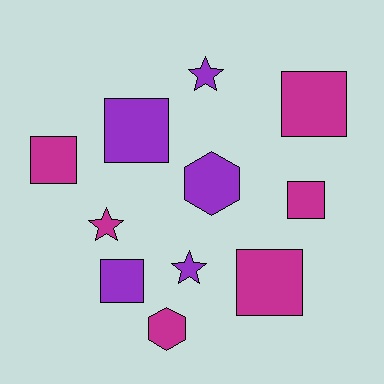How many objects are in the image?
There are 11 objects.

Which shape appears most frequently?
Square, with 6 objects.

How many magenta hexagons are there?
There is 1 magenta hexagon.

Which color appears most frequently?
Magenta, with 6 objects.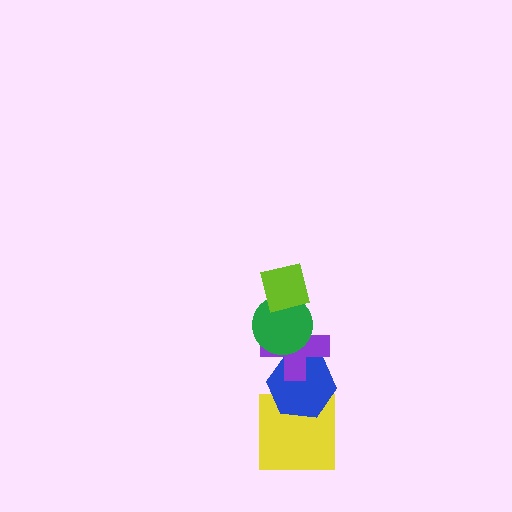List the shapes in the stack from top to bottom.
From top to bottom: the lime square, the green circle, the purple cross, the blue hexagon, the yellow square.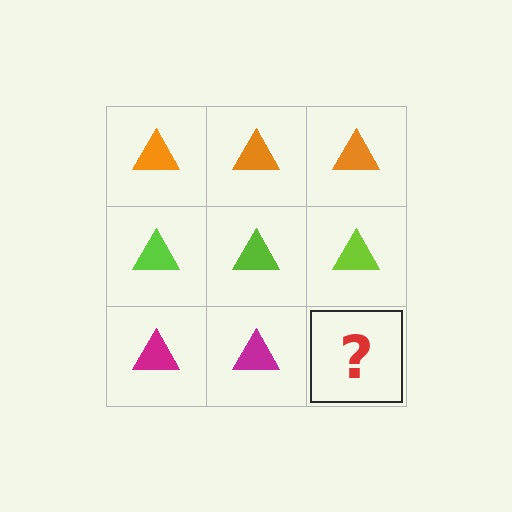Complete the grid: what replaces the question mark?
The question mark should be replaced with a magenta triangle.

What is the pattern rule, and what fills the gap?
The rule is that each row has a consistent color. The gap should be filled with a magenta triangle.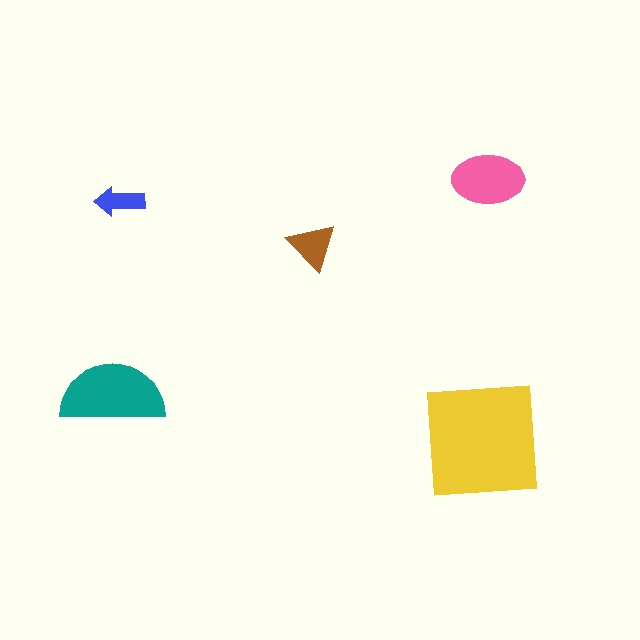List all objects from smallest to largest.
The blue arrow, the brown triangle, the pink ellipse, the teal semicircle, the yellow square.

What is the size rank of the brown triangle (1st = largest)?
4th.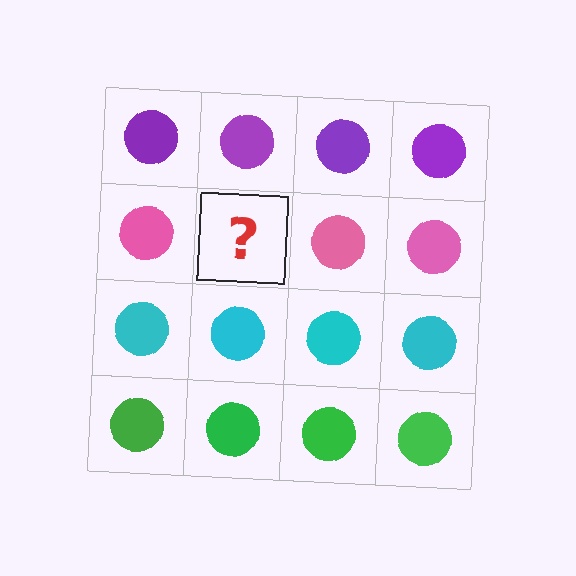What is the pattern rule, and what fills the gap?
The rule is that each row has a consistent color. The gap should be filled with a pink circle.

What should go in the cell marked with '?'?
The missing cell should contain a pink circle.